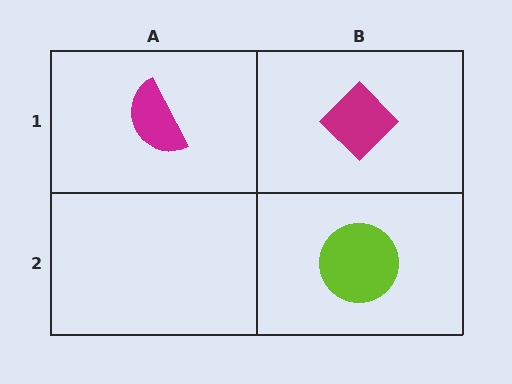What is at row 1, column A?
A magenta semicircle.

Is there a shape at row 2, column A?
No, that cell is empty.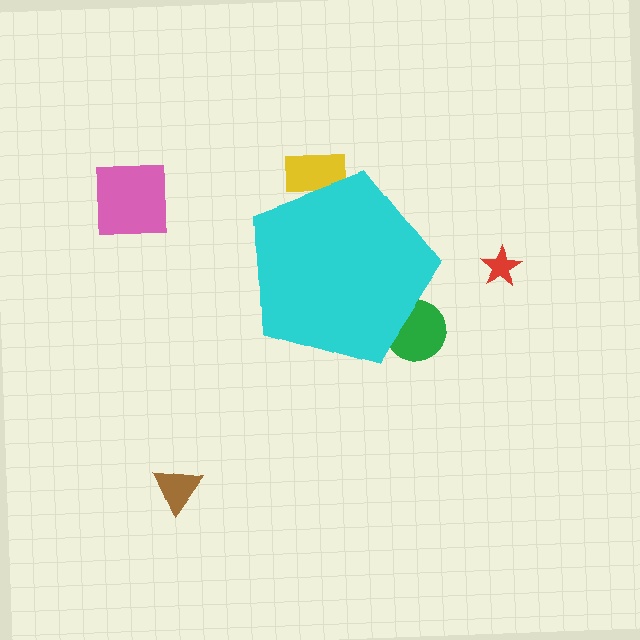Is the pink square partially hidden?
No, the pink square is fully visible.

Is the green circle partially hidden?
Yes, the green circle is partially hidden behind the cyan pentagon.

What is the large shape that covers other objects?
A cyan pentagon.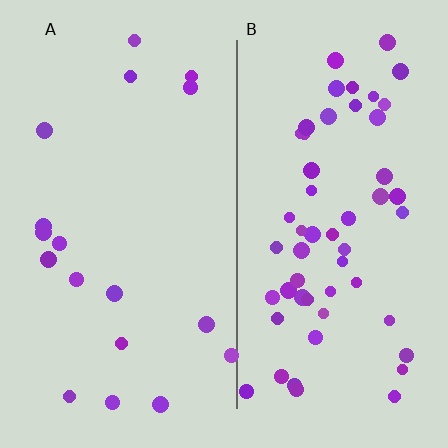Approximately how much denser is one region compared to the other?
Approximately 3.1× — region B over region A.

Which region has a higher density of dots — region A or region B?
B (the right).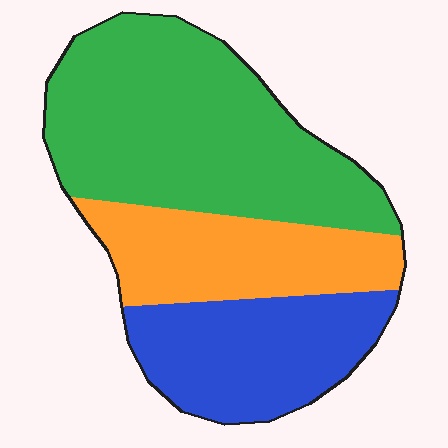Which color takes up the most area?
Green, at roughly 50%.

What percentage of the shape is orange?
Orange takes up about one quarter (1/4) of the shape.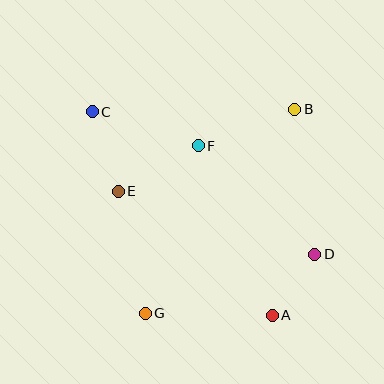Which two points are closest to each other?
Points A and D are closest to each other.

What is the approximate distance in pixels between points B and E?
The distance between B and E is approximately 194 pixels.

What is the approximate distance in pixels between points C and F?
The distance between C and F is approximately 111 pixels.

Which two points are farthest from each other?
Points A and C are farthest from each other.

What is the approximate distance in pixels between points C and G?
The distance between C and G is approximately 208 pixels.